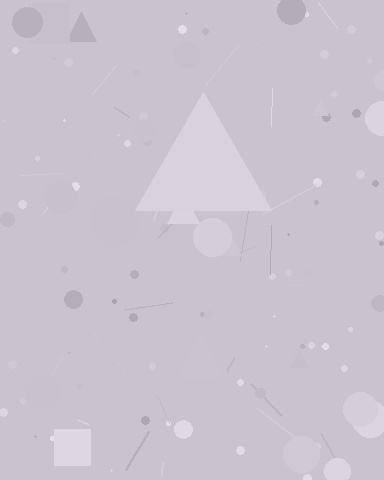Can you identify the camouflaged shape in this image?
The camouflaged shape is a triangle.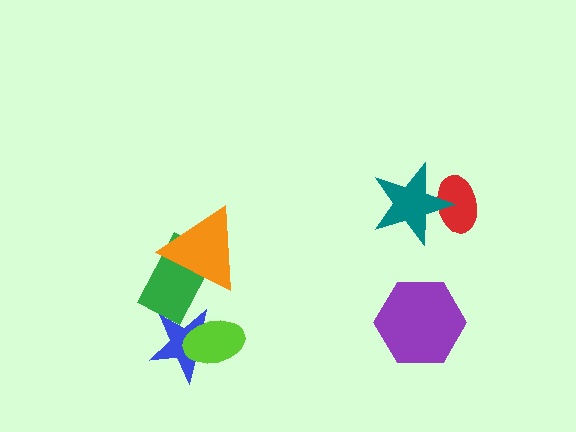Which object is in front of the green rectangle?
The orange triangle is in front of the green rectangle.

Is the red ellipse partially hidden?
Yes, it is partially covered by another shape.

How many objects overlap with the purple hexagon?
0 objects overlap with the purple hexagon.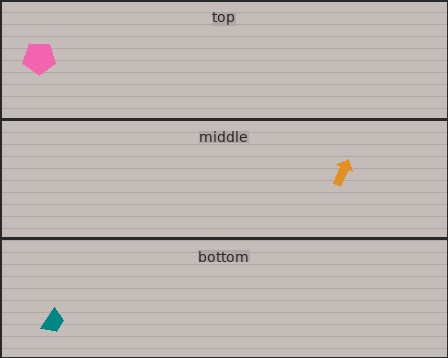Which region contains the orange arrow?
The middle region.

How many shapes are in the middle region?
1.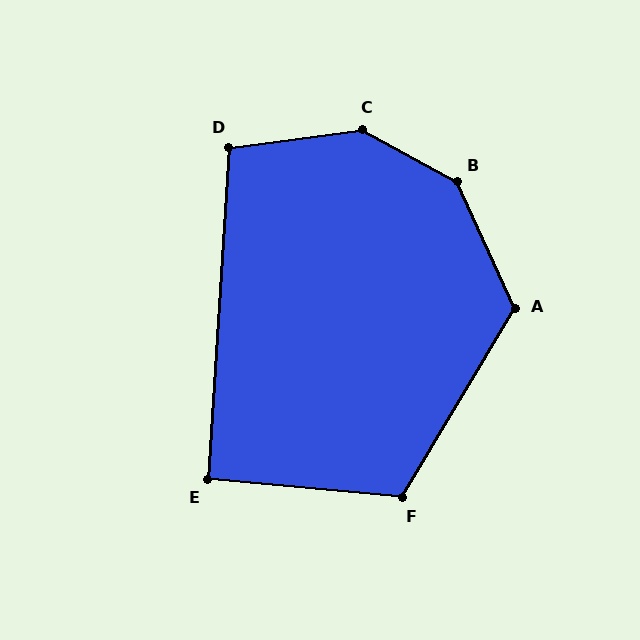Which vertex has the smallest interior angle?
E, at approximately 91 degrees.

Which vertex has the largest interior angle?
C, at approximately 144 degrees.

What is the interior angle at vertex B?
Approximately 143 degrees (obtuse).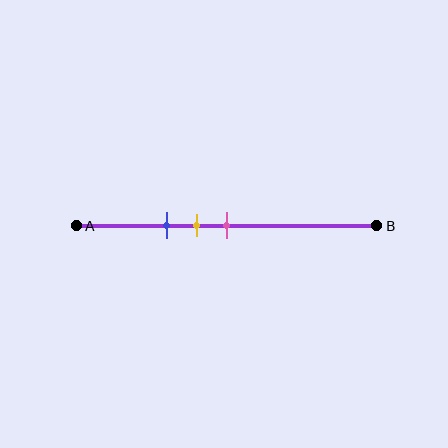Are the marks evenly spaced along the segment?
Yes, the marks are approximately evenly spaced.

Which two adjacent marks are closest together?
The yellow and pink marks are the closest adjacent pair.